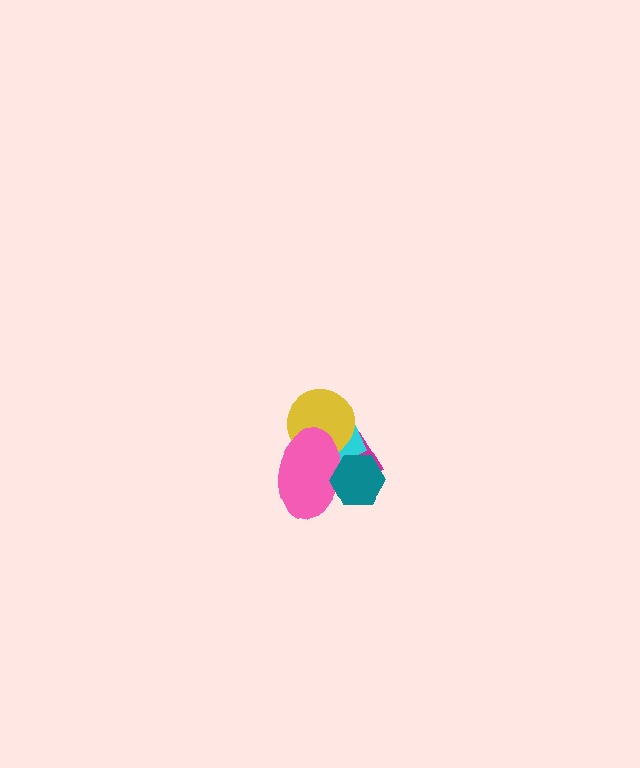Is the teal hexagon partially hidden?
No, no other shape covers it.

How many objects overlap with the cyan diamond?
4 objects overlap with the cyan diamond.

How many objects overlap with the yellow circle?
3 objects overlap with the yellow circle.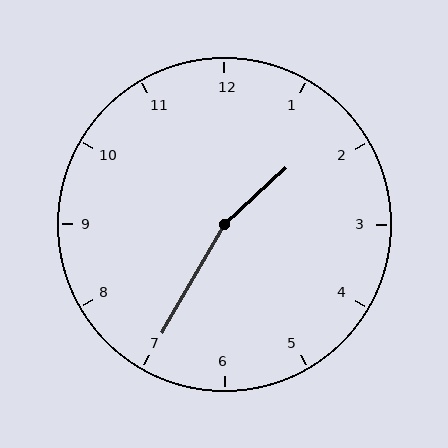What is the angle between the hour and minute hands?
Approximately 162 degrees.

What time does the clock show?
1:35.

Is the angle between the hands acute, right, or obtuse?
It is obtuse.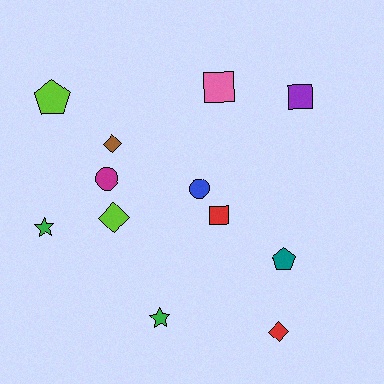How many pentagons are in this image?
There are 2 pentagons.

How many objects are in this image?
There are 12 objects.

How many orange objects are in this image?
There are no orange objects.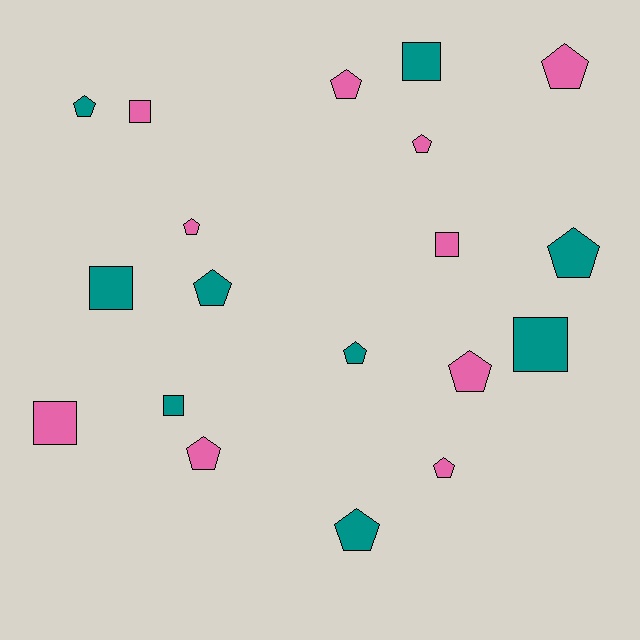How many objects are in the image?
There are 19 objects.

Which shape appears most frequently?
Pentagon, with 12 objects.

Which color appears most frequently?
Pink, with 10 objects.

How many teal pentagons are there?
There are 5 teal pentagons.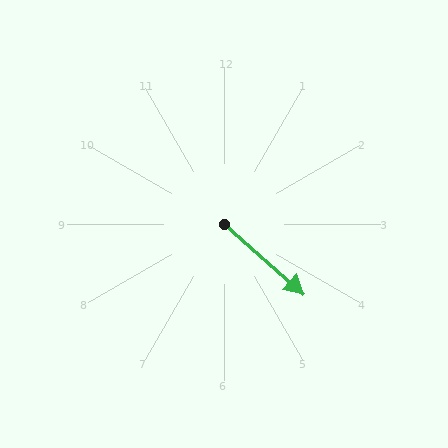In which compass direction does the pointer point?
Southeast.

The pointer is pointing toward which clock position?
Roughly 4 o'clock.